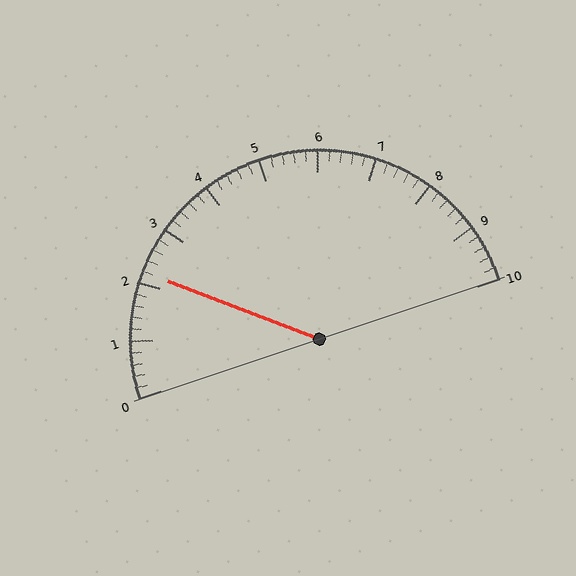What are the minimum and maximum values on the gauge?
The gauge ranges from 0 to 10.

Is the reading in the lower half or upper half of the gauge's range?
The reading is in the lower half of the range (0 to 10).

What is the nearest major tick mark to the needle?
The nearest major tick mark is 2.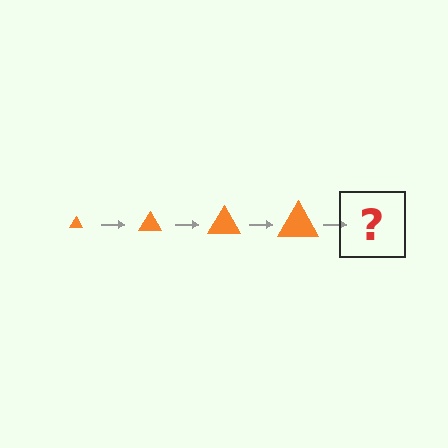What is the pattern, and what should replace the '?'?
The pattern is that the triangle gets progressively larger each step. The '?' should be an orange triangle, larger than the previous one.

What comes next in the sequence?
The next element should be an orange triangle, larger than the previous one.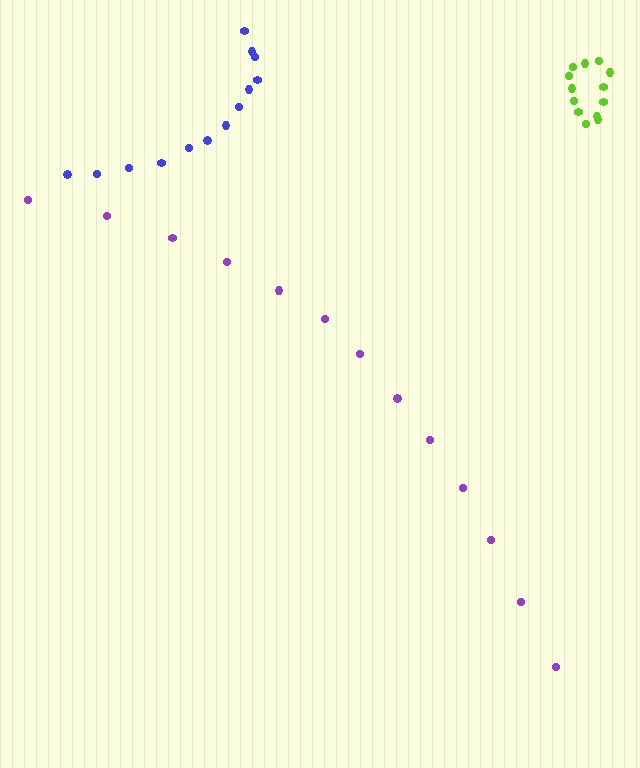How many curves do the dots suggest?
There are 3 distinct paths.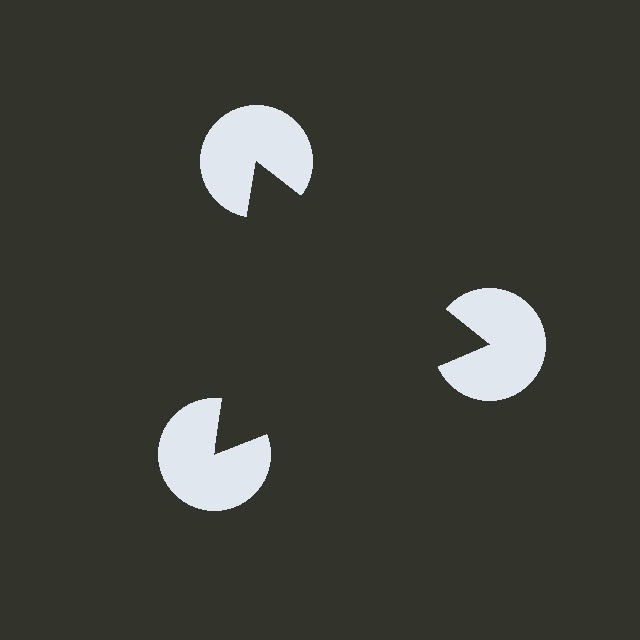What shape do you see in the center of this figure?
An illusory triangle — its edges are inferred from the aligned wedge cuts in the pac-man discs, not physically drawn.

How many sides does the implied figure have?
3 sides.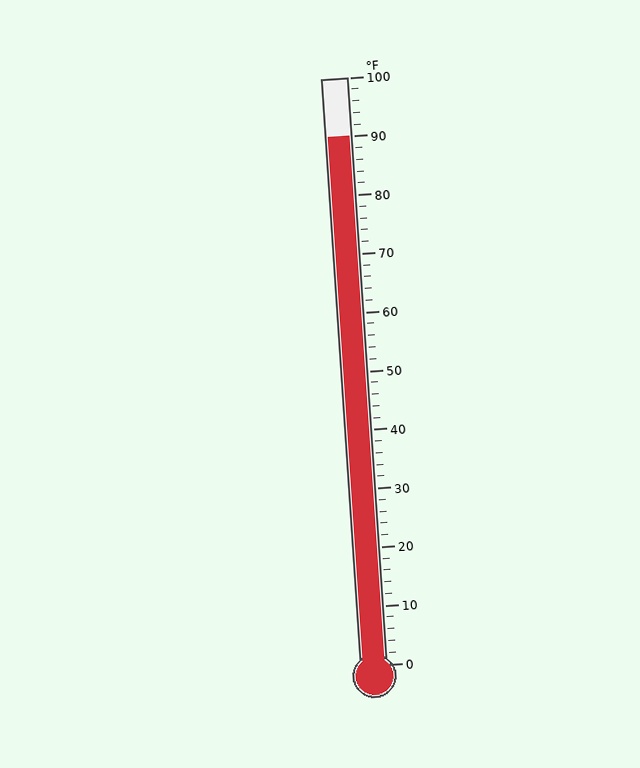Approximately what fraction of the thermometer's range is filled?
The thermometer is filled to approximately 90% of its range.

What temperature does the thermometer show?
The thermometer shows approximately 90°F.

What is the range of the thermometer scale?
The thermometer scale ranges from 0°F to 100°F.